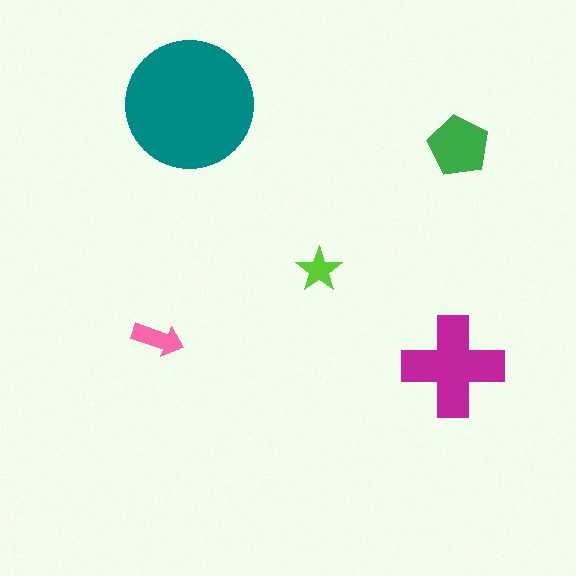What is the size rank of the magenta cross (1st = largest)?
2nd.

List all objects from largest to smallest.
The teal circle, the magenta cross, the green pentagon, the pink arrow, the lime star.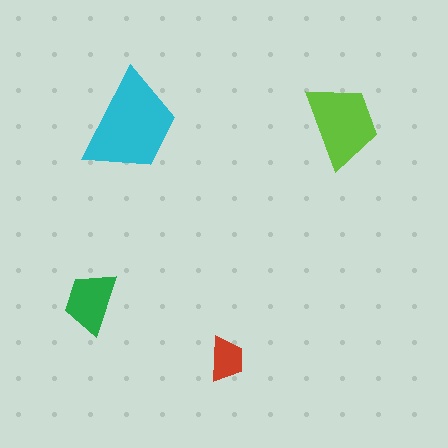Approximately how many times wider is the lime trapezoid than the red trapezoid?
About 2 times wider.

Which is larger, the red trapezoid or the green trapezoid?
The green one.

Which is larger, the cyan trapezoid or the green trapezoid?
The cyan one.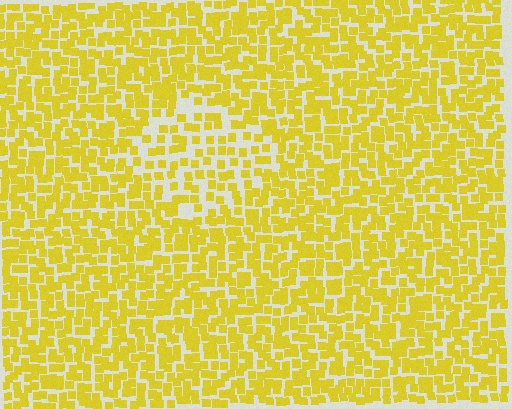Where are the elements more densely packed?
The elements are more densely packed outside the diamond boundary.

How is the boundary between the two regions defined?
The boundary is defined by a change in element density (approximately 1.8x ratio). All elements are the same color, size, and shape.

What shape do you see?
I see a diamond.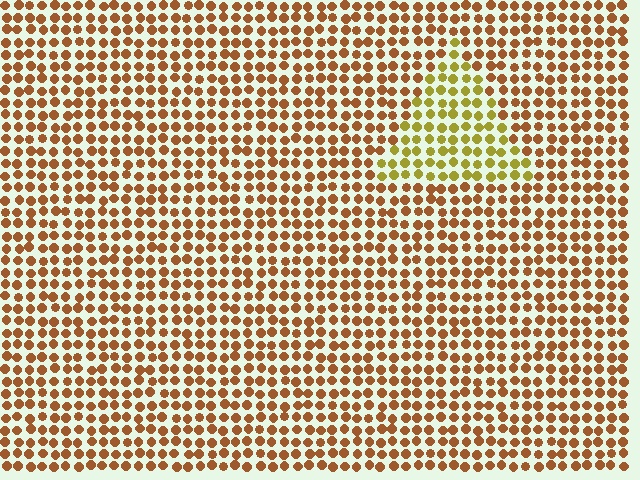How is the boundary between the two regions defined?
The boundary is defined purely by a slight shift in hue (about 36 degrees). Spacing, size, and orientation are identical on both sides.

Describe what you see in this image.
The image is filled with small brown elements in a uniform arrangement. A triangle-shaped region is visible where the elements are tinted to a slightly different hue, forming a subtle color boundary.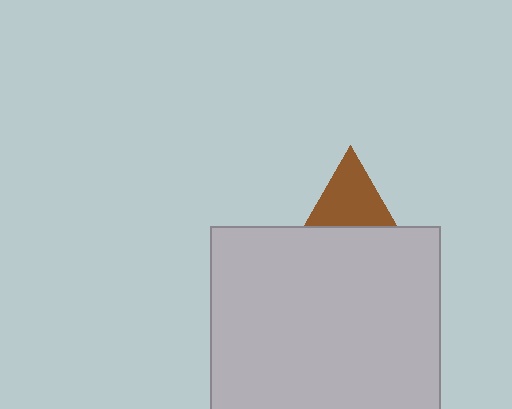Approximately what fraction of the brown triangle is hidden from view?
Roughly 50% of the brown triangle is hidden behind the light gray rectangle.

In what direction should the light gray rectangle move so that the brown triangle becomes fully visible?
The light gray rectangle should move down. That is the shortest direction to clear the overlap and leave the brown triangle fully visible.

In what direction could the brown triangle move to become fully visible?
The brown triangle could move up. That would shift it out from behind the light gray rectangle entirely.